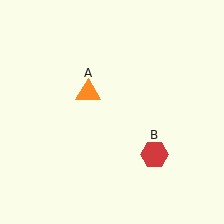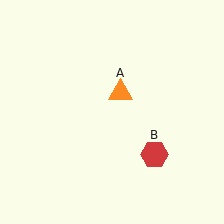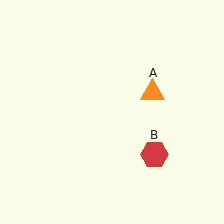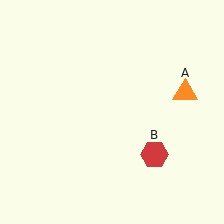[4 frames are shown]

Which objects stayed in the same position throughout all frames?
Red hexagon (object B) remained stationary.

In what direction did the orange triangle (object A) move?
The orange triangle (object A) moved right.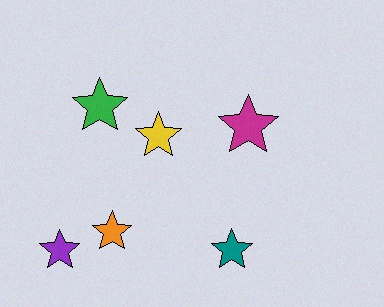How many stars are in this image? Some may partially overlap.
There are 6 stars.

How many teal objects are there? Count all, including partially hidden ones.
There is 1 teal object.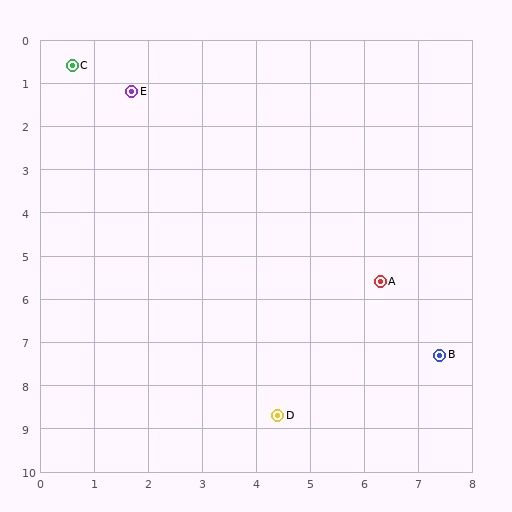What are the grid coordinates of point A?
Point A is at approximately (6.3, 5.6).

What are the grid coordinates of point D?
Point D is at approximately (4.4, 8.7).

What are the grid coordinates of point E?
Point E is at approximately (1.7, 1.2).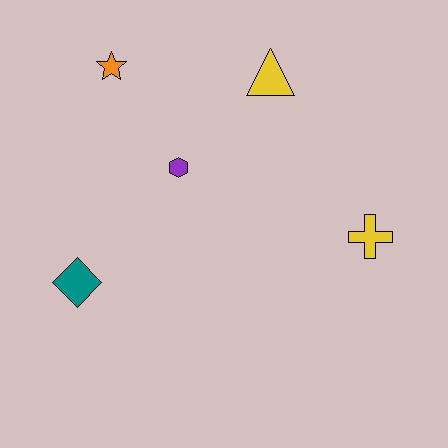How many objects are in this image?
There are 5 objects.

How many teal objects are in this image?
There is 1 teal object.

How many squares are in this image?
There are no squares.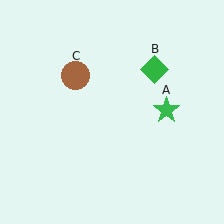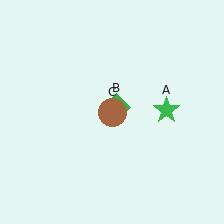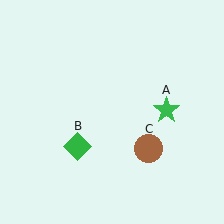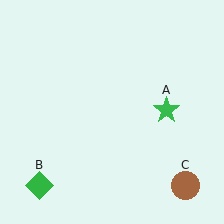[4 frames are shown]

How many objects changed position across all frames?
2 objects changed position: green diamond (object B), brown circle (object C).